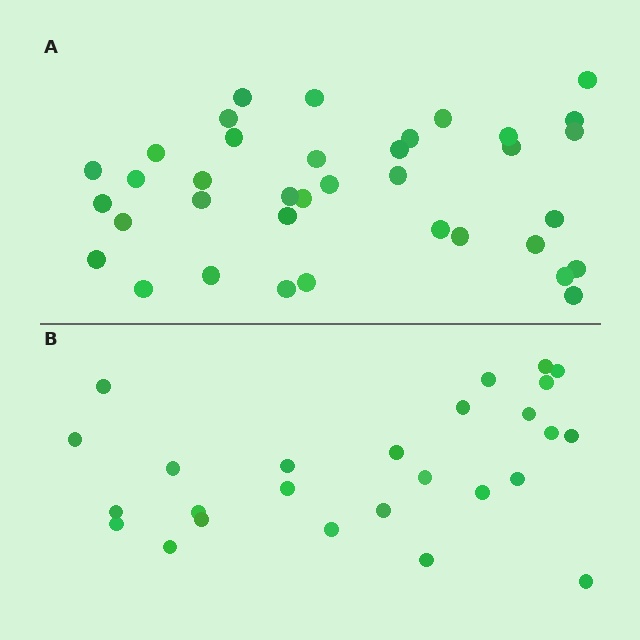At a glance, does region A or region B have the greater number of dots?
Region A (the top region) has more dots.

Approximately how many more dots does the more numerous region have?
Region A has roughly 12 or so more dots than region B.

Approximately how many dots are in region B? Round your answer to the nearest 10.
About 30 dots. (The exact count is 26, which rounds to 30.)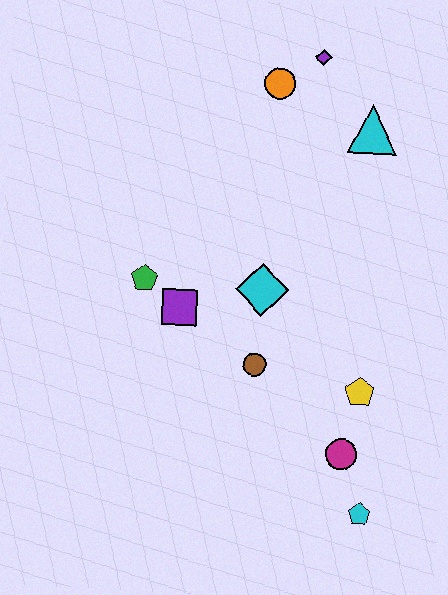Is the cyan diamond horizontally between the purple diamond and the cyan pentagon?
No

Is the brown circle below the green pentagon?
Yes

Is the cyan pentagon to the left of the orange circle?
No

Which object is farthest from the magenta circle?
The purple diamond is farthest from the magenta circle.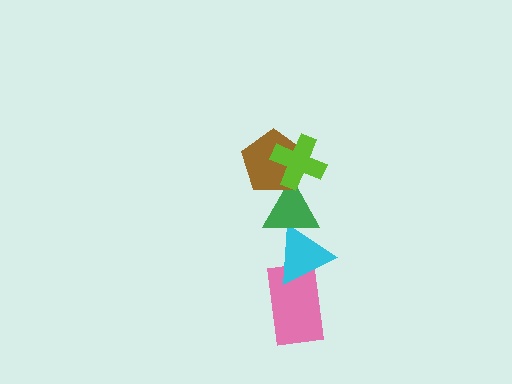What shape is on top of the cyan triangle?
The green triangle is on top of the cyan triangle.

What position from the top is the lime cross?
The lime cross is 1st from the top.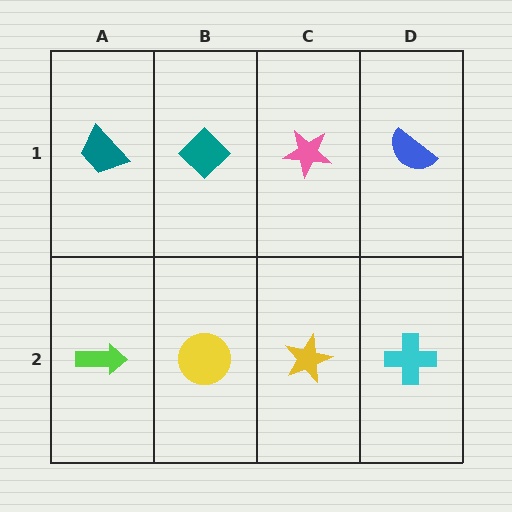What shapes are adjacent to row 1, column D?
A cyan cross (row 2, column D), a pink star (row 1, column C).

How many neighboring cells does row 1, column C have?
3.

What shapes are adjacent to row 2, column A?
A teal trapezoid (row 1, column A), a yellow circle (row 2, column B).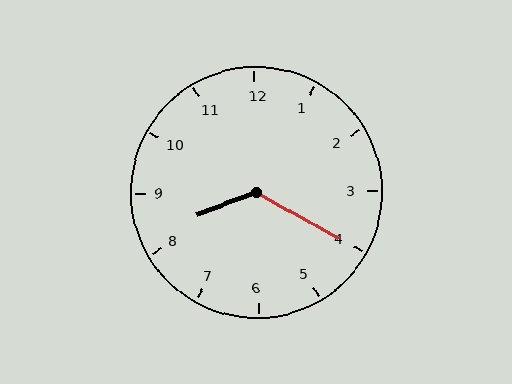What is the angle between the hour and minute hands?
Approximately 130 degrees.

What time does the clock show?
8:20.